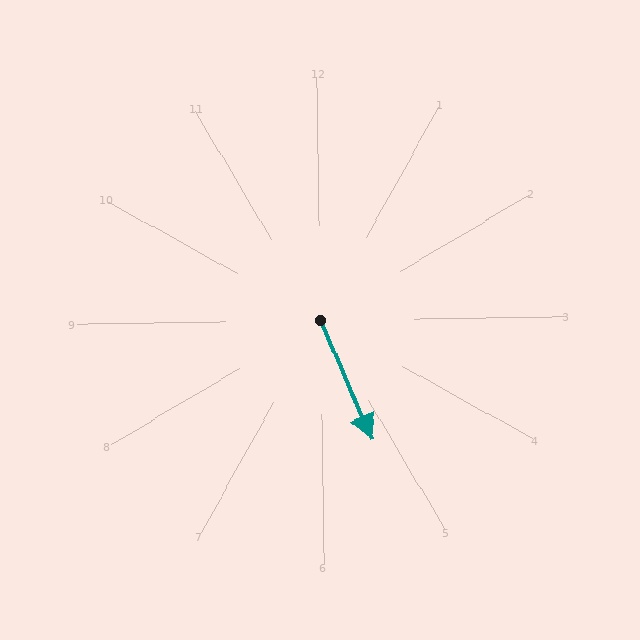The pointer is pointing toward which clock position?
Roughly 5 o'clock.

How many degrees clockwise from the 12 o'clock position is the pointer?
Approximately 158 degrees.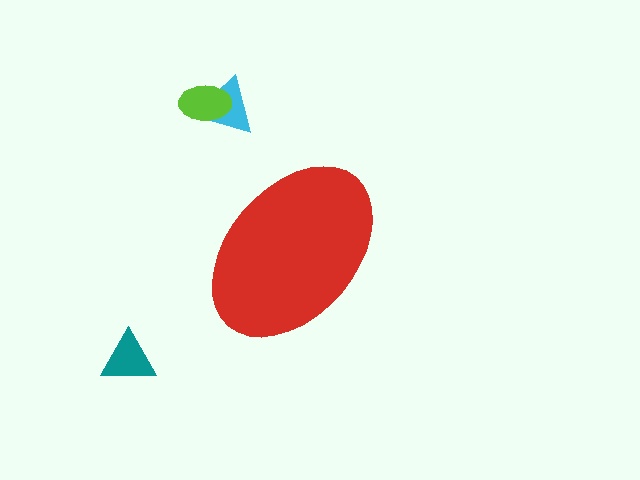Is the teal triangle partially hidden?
No, the teal triangle is fully visible.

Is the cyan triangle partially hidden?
No, the cyan triangle is fully visible.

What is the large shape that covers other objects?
A red ellipse.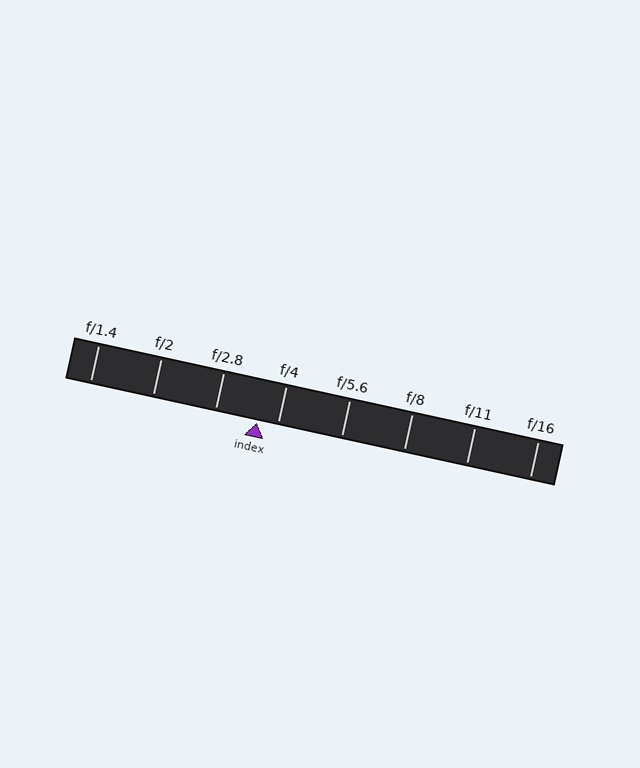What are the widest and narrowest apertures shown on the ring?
The widest aperture shown is f/1.4 and the narrowest is f/16.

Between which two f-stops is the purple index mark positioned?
The index mark is between f/2.8 and f/4.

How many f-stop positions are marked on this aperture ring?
There are 8 f-stop positions marked.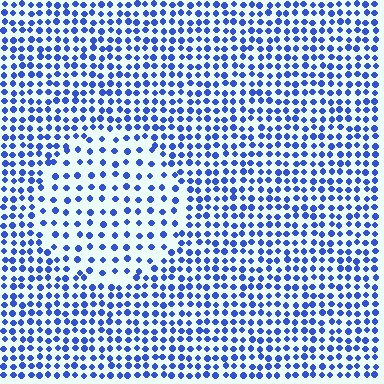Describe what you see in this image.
The image contains small blue elements arranged at two different densities. A circle-shaped region is visible where the elements are less densely packed than the surrounding area.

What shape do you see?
I see a circle.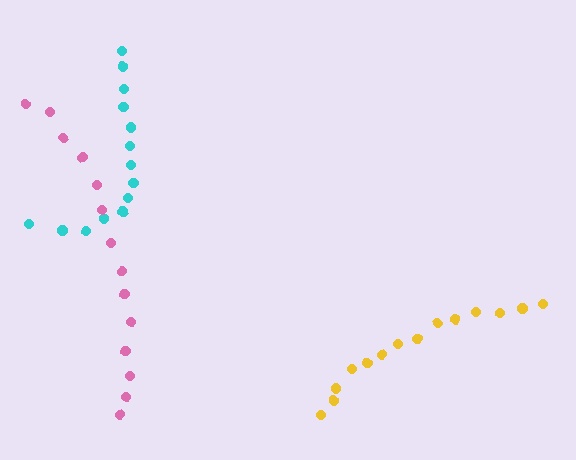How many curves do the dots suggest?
There are 3 distinct paths.